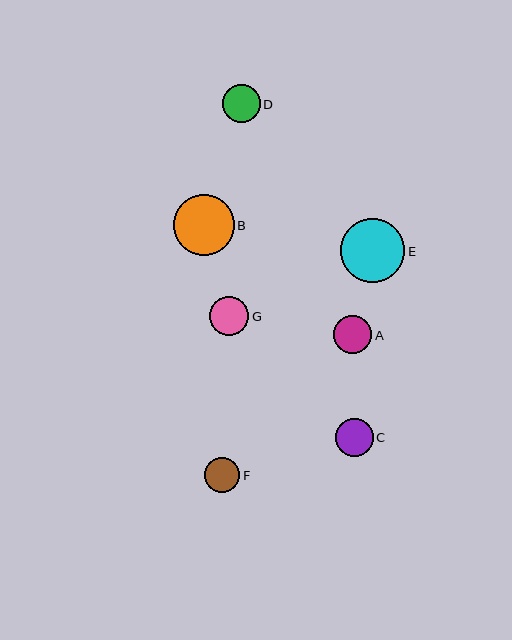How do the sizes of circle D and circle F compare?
Circle D and circle F are approximately the same size.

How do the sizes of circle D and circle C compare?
Circle D and circle C are approximately the same size.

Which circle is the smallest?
Circle F is the smallest with a size of approximately 35 pixels.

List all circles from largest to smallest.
From largest to smallest: E, B, G, A, D, C, F.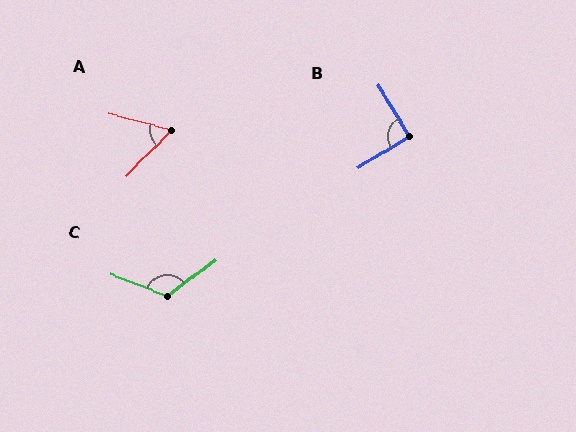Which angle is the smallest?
A, at approximately 60 degrees.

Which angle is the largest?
C, at approximately 123 degrees.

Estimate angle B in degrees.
Approximately 90 degrees.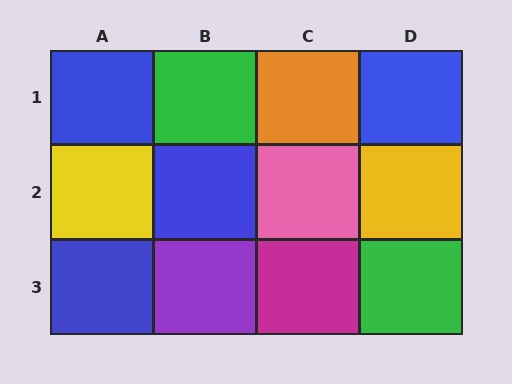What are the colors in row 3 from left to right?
Blue, purple, magenta, green.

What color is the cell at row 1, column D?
Blue.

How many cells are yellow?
2 cells are yellow.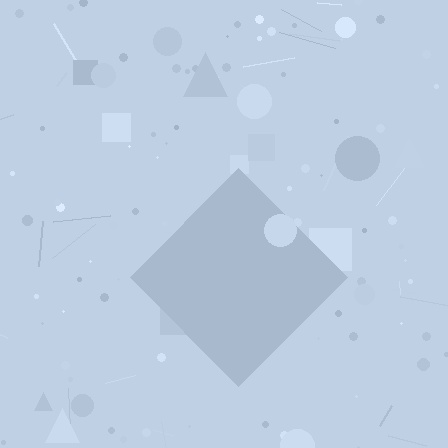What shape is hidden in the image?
A diamond is hidden in the image.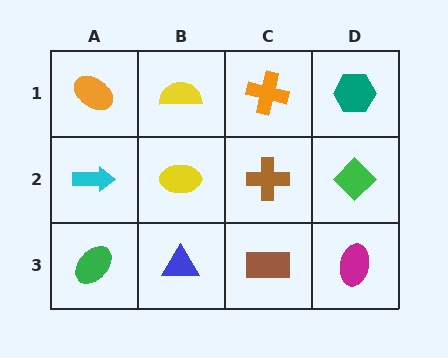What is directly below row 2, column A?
A green ellipse.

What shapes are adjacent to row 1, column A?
A cyan arrow (row 2, column A), a yellow semicircle (row 1, column B).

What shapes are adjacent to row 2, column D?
A teal hexagon (row 1, column D), a magenta ellipse (row 3, column D), a brown cross (row 2, column C).